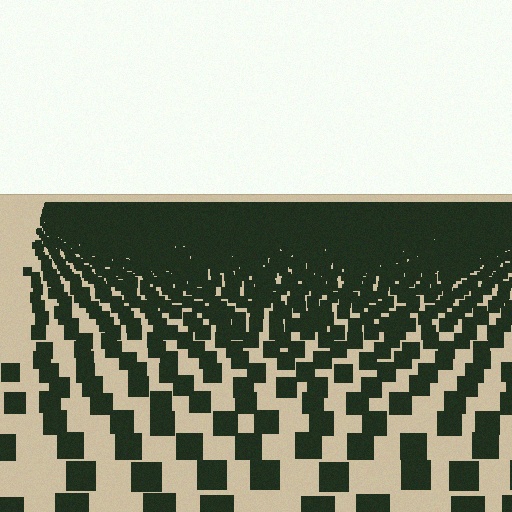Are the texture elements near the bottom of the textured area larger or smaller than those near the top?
Larger. Near the bottom, elements are closer to the viewer and appear at a bigger on-screen size.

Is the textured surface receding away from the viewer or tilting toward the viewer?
The surface is receding away from the viewer. Texture elements get smaller and denser toward the top.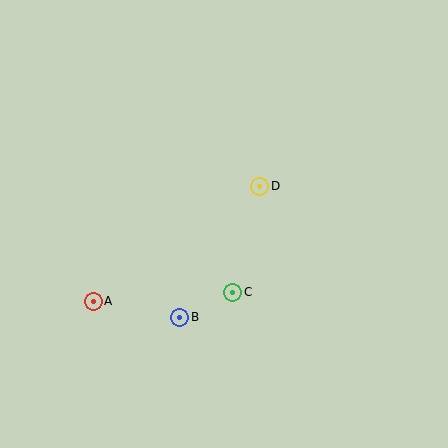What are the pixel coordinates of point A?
Point A is at (93, 301).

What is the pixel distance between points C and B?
The distance between C and B is 58 pixels.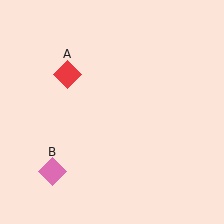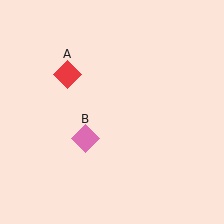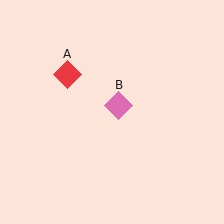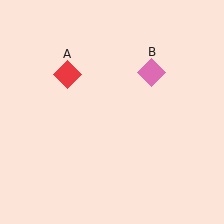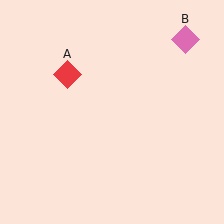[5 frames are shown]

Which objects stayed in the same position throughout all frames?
Red diamond (object A) remained stationary.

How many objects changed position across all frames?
1 object changed position: pink diamond (object B).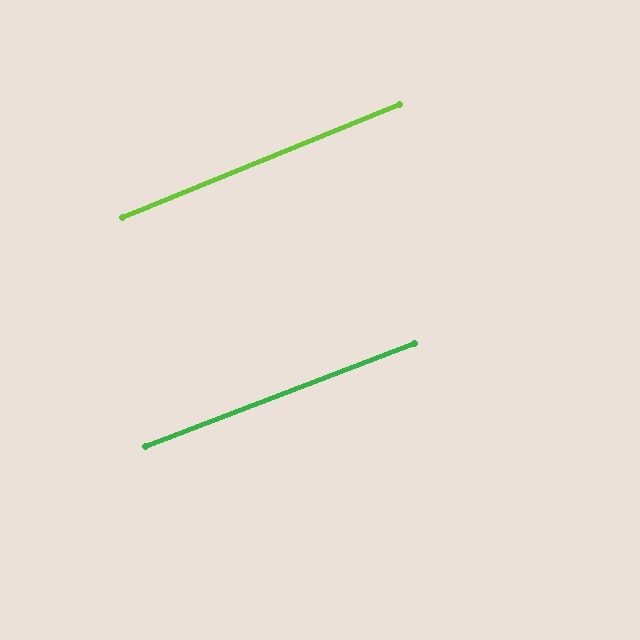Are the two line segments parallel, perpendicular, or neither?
Parallel — their directions differ by only 1.2°.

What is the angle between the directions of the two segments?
Approximately 1 degree.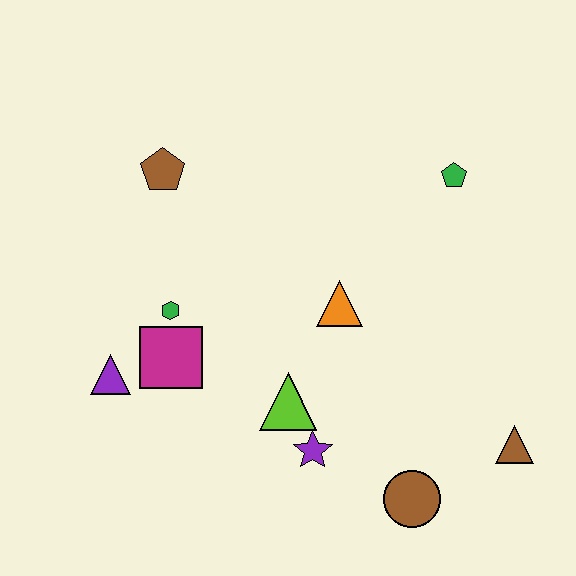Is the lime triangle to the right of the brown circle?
No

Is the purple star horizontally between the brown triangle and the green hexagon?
Yes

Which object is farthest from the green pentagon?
The purple triangle is farthest from the green pentagon.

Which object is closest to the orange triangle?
The lime triangle is closest to the orange triangle.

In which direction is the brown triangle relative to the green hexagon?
The brown triangle is to the right of the green hexagon.